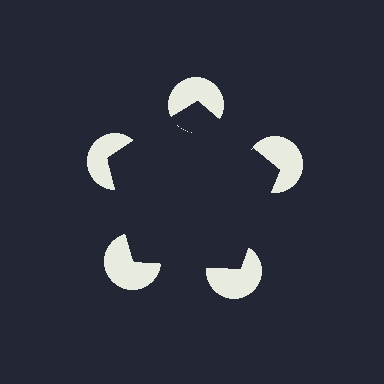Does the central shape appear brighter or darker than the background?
It typically appears slightly darker than the background, even though no actual brightness change is drawn.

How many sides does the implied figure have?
5 sides.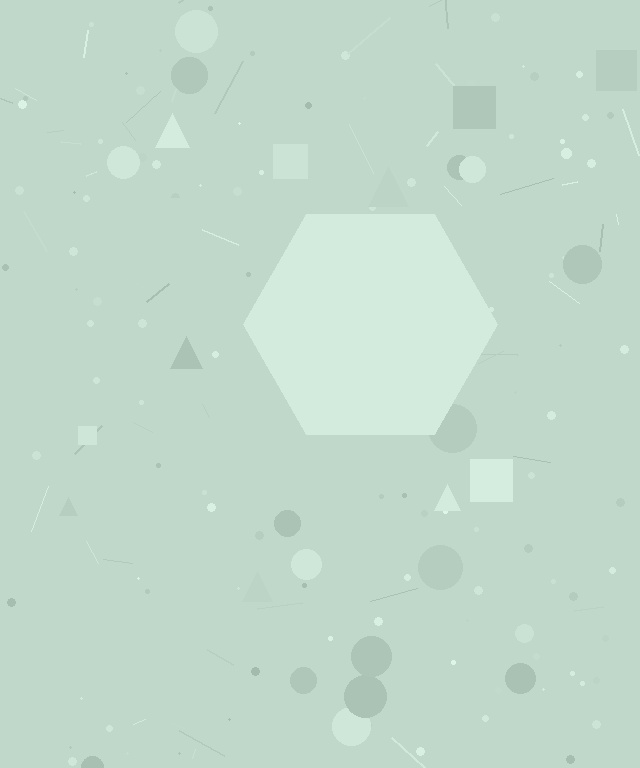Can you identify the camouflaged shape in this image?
The camouflaged shape is a hexagon.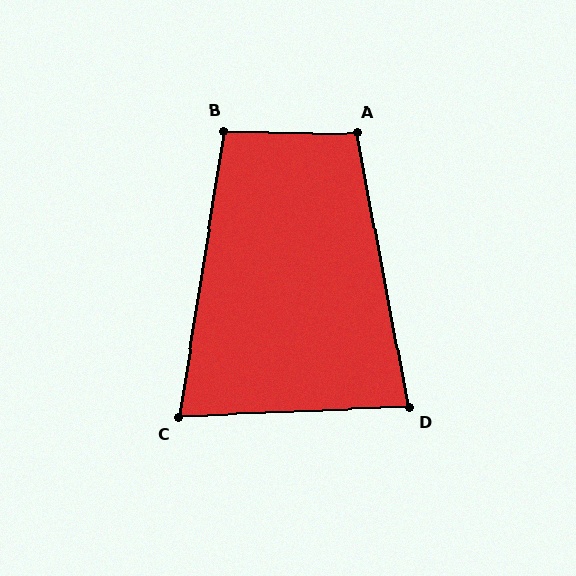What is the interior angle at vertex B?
Approximately 98 degrees (obtuse).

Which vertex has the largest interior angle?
A, at approximately 101 degrees.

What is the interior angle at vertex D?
Approximately 82 degrees (acute).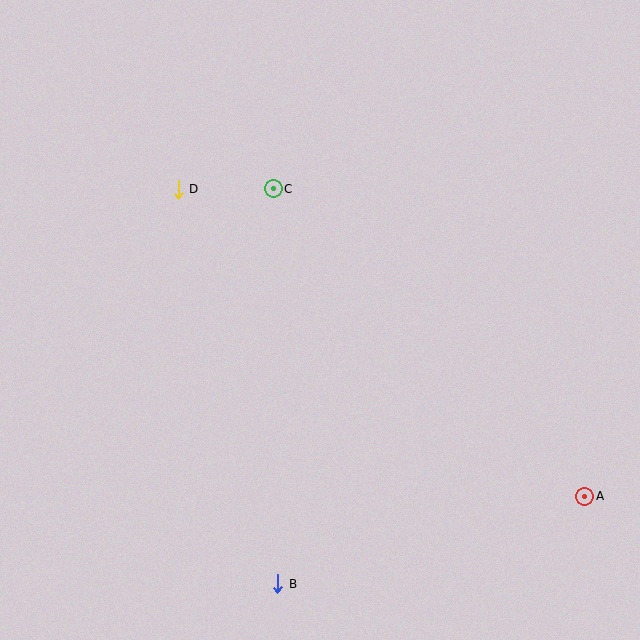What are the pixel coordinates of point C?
Point C is at (273, 189).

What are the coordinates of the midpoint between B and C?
The midpoint between B and C is at (276, 386).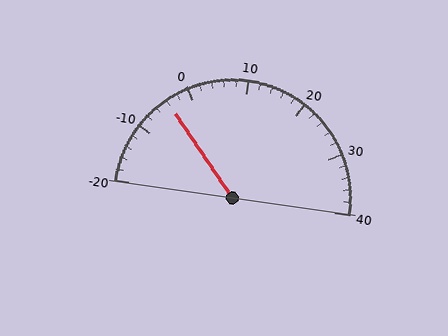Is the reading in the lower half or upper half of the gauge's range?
The reading is in the lower half of the range (-20 to 40).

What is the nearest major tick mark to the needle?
The nearest major tick mark is 0.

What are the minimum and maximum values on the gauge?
The gauge ranges from -20 to 40.